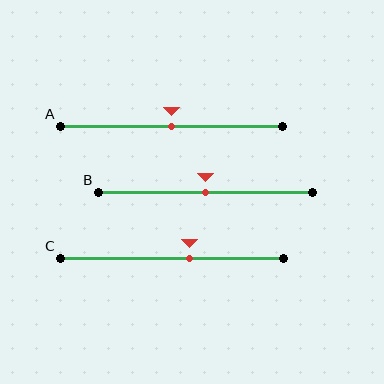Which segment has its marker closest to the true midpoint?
Segment A has its marker closest to the true midpoint.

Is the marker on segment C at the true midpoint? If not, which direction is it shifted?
No, the marker on segment C is shifted to the right by about 8% of the segment length.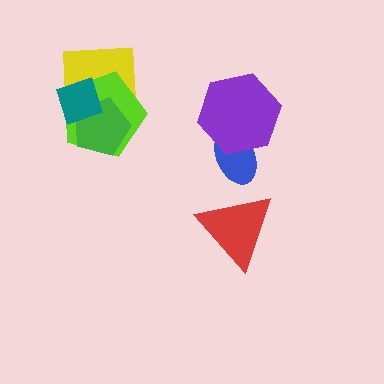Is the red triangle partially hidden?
No, no other shape covers it.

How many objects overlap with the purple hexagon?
1 object overlaps with the purple hexagon.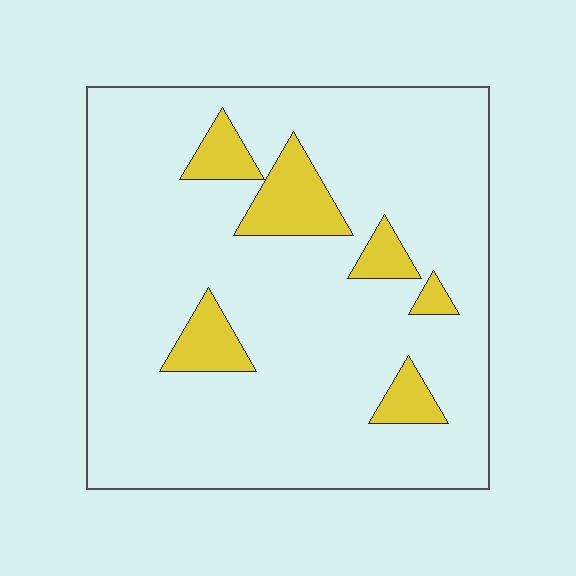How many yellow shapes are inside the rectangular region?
6.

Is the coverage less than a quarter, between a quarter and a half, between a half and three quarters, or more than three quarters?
Less than a quarter.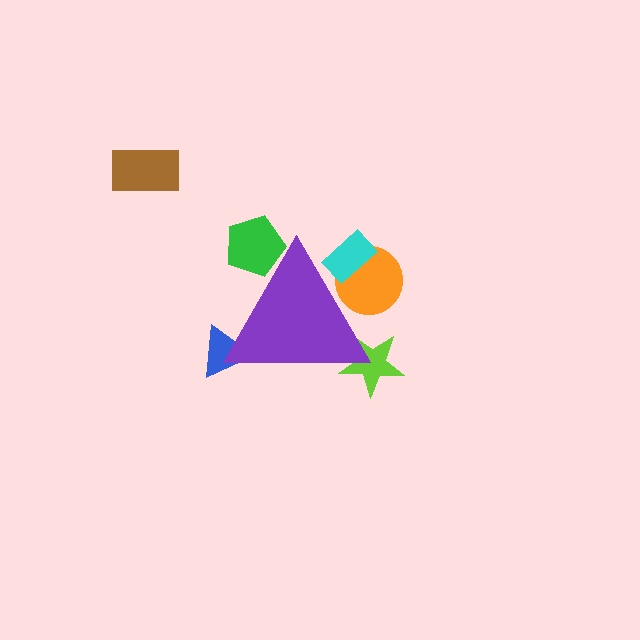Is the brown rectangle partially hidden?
No, the brown rectangle is fully visible.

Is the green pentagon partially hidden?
Yes, the green pentagon is partially hidden behind the purple triangle.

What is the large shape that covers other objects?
A purple triangle.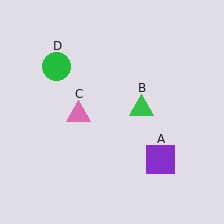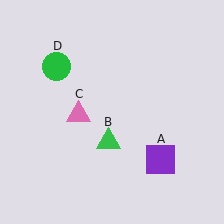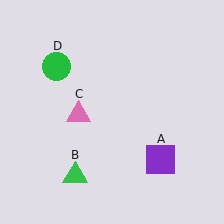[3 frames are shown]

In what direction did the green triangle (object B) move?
The green triangle (object B) moved down and to the left.